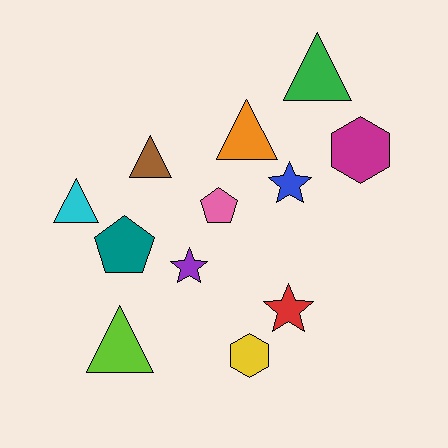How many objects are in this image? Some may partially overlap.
There are 12 objects.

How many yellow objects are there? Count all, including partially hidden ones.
There is 1 yellow object.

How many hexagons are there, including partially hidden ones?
There are 2 hexagons.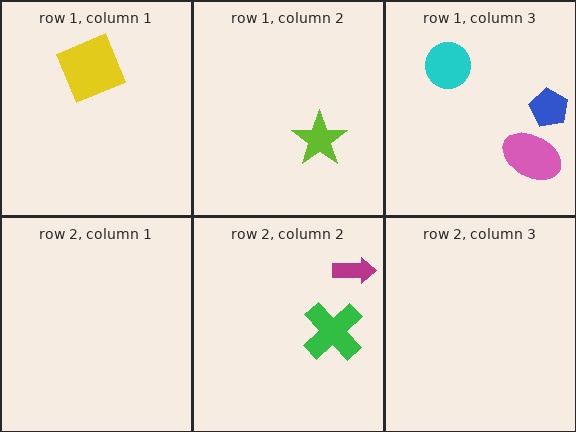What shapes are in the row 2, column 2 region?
The magenta arrow, the green cross.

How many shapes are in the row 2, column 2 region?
2.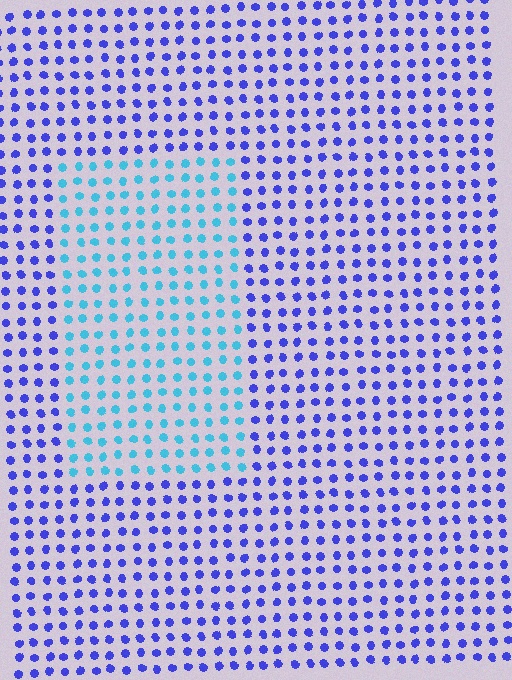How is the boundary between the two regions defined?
The boundary is defined purely by a slight shift in hue (about 48 degrees). Spacing, size, and orientation are identical on both sides.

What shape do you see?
I see a rectangle.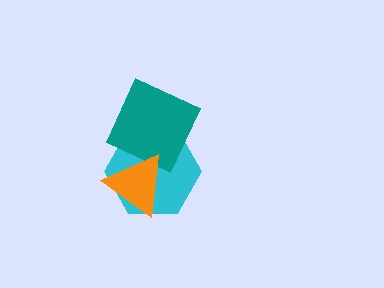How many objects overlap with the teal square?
2 objects overlap with the teal square.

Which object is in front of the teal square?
The orange triangle is in front of the teal square.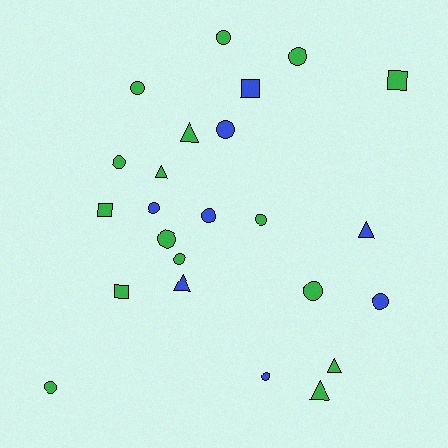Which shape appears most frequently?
Circle, with 14 objects.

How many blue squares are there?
There is 1 blue square.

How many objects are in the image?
There are 24 objects.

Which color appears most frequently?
Green, with 16 objects.